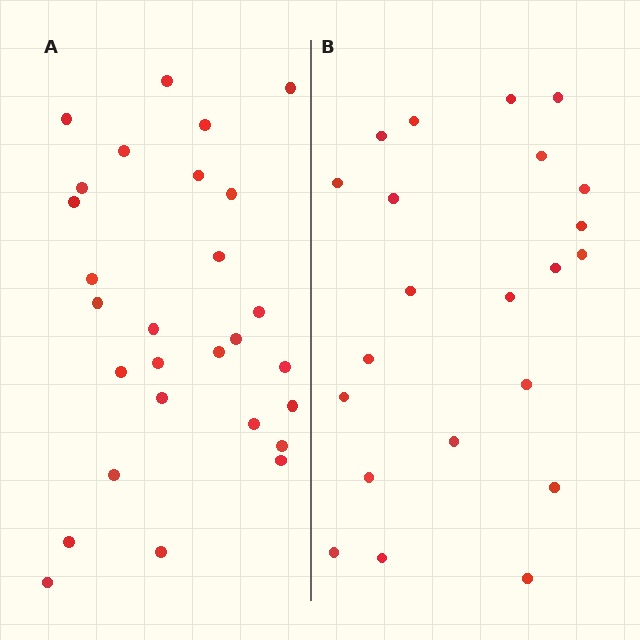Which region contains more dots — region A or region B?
Region A (the left region) has more dots.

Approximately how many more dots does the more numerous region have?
Region A has about 6 more dots than region B.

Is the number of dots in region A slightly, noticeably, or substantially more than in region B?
Region A has noticeably more, but not dramatically so. The ratio is roughly 1.3 to 1.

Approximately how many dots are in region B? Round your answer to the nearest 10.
About 20 dots. (The exact count is 22, which rounds to 20.)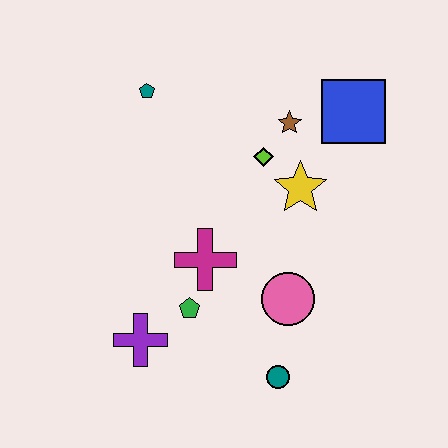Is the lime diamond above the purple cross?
Yes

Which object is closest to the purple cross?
The green pentagon is closest to the purple cross.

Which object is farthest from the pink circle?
The teal pentagon is farthest from the pink circle.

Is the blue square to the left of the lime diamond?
No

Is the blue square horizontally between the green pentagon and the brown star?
No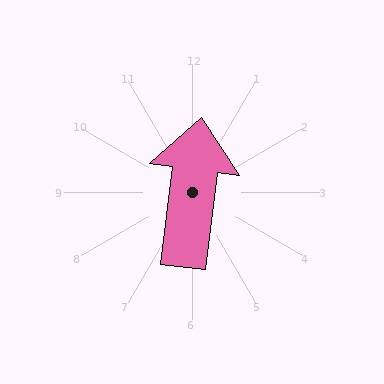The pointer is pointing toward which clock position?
Roughly 12 o'clock.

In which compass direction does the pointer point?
North.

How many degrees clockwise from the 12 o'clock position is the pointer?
Approximately 7 degrees.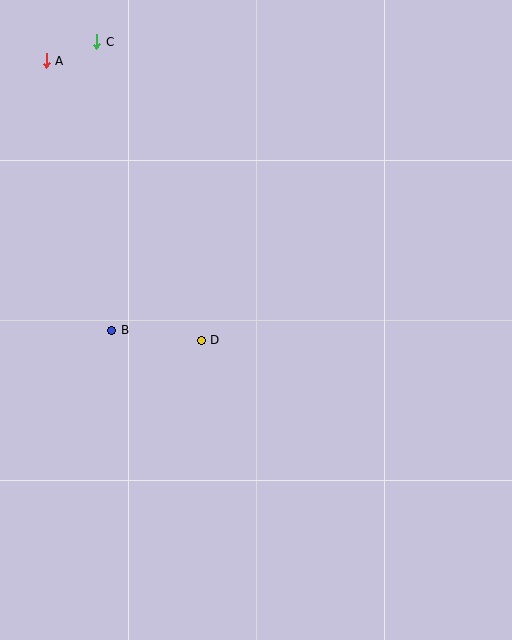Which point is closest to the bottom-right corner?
Point D is closest to the bottom-right corner.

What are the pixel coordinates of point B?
Point B is at (112, 330).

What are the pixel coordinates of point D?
Point D is at (201, 340).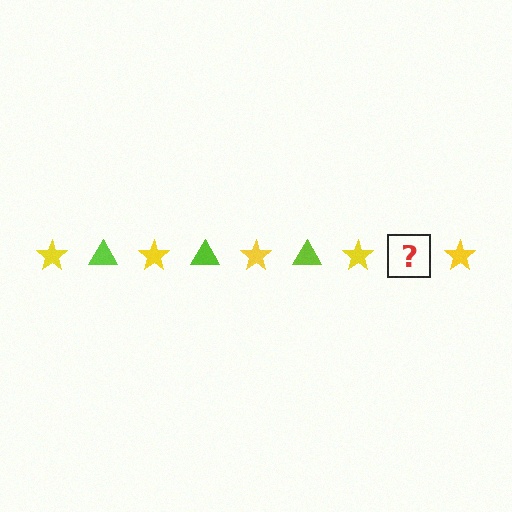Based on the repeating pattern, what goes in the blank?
The blank should be a lime triangle.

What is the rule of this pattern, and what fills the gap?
The rule is that the pattern alternates between yellow star and lime triangle. The gap should be filled with a lime triangle.